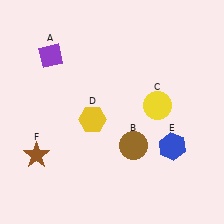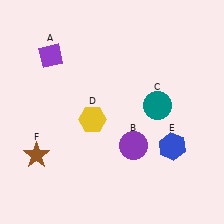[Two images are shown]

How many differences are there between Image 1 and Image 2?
There are 2 differences between the two images.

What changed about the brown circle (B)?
In Image 1, B is brown. In Image 2, it changed to purple.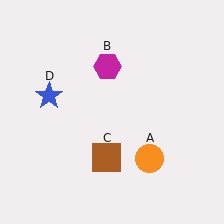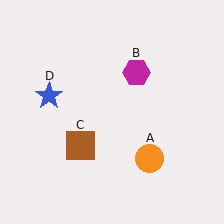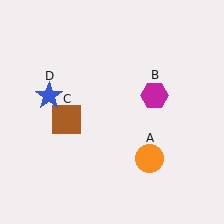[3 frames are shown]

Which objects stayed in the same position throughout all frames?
Orange circle (object A) and blue star (object D) remained stationary.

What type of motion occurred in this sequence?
The magenta hexagon (object B), brown square (object C) rotated clockwise around the center of the scene.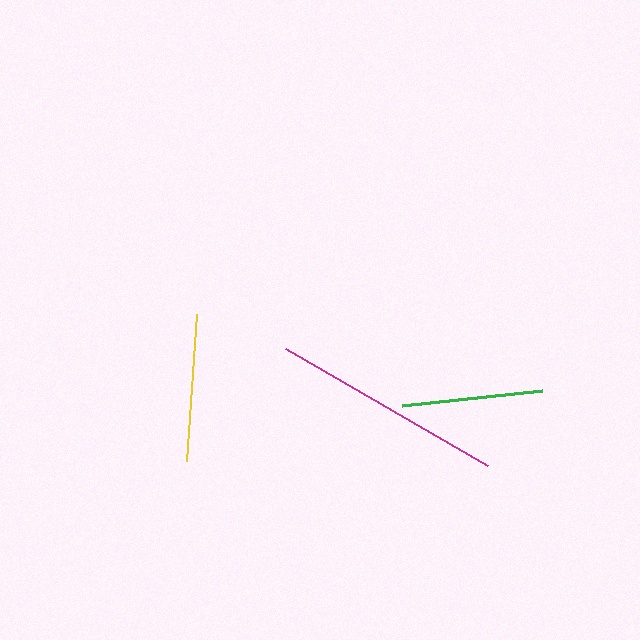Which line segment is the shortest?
The green line is the shortest at approximately 141 pixels.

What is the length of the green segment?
The green segment is approximately 141 pixels long.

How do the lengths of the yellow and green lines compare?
The yellow and green lines are approximately the same length.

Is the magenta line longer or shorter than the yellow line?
The magenta line is longer than the yellow line.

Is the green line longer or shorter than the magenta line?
The magenta line is longer than the green line.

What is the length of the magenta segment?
The magenta segment is approximately 234 pixels long.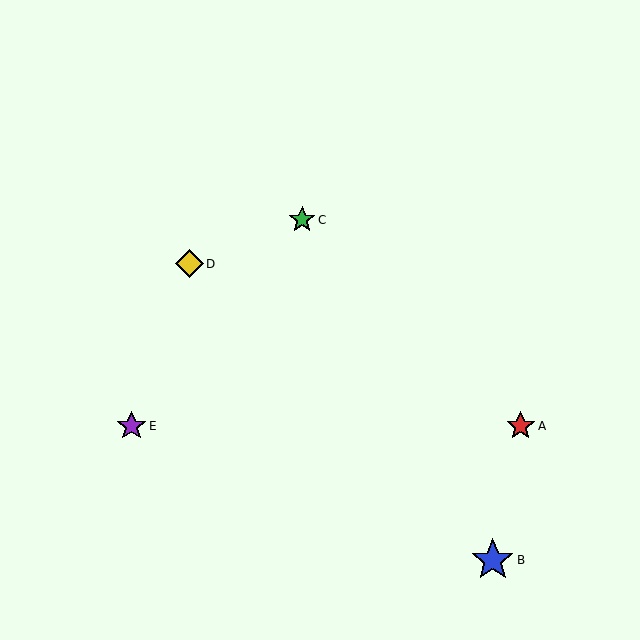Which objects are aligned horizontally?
Objects A, E are aligned horizontally.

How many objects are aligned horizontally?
2 objects (A, E) are aligned horizontally.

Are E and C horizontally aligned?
No, E is at y≈426 and C is at y≈220.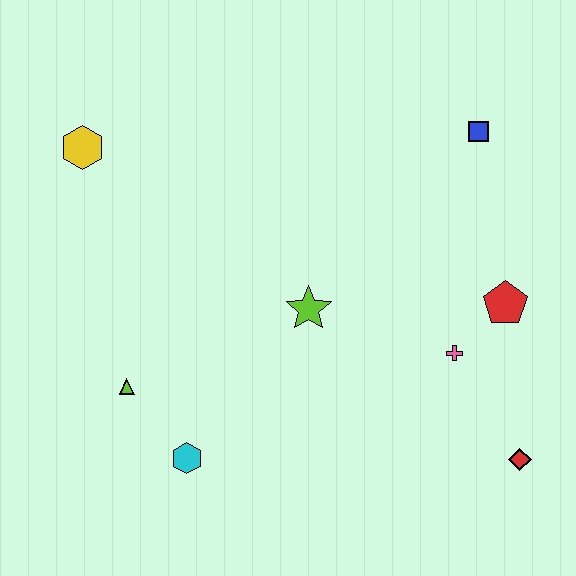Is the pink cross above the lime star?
No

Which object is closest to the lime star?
The pink cross is closest to the lime star.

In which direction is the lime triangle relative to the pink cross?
The lime triangle is to the left of the pink cross.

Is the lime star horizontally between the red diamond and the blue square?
No